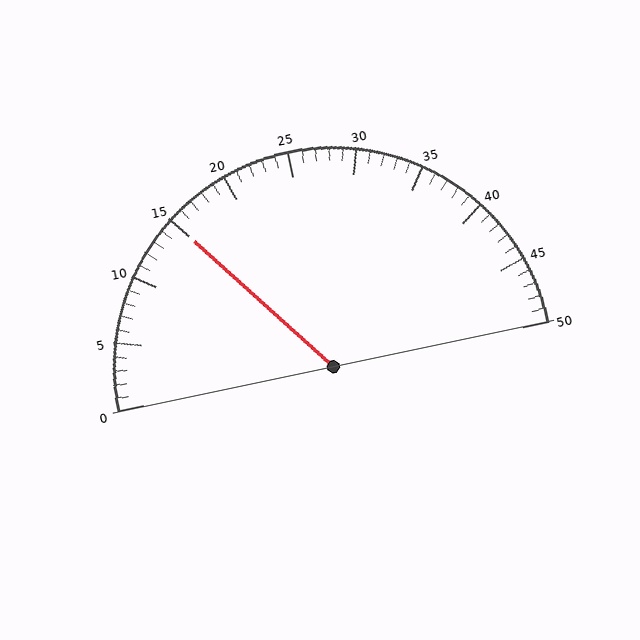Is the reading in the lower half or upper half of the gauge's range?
The reading is in the lower half of the range (0 to 50).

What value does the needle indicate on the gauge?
The needle indicates approximately 15.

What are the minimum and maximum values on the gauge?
The gauge ranges from 0 to 50.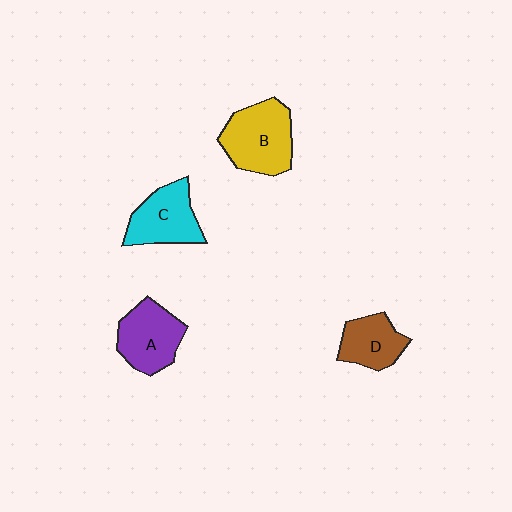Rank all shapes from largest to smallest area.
From largest to smallest: B (yellow), A (purple), C (cyan), D (brown).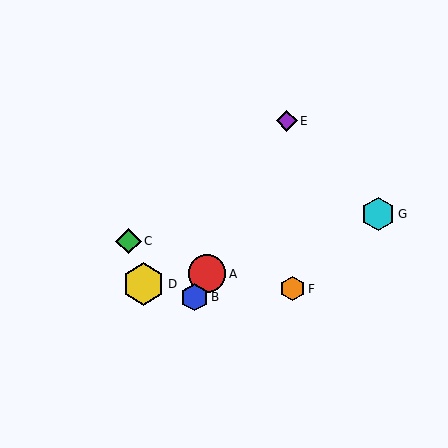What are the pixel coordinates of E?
Object E is at (287, 121).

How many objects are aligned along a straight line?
3 objects (A, B, E) are aligned along a straight line.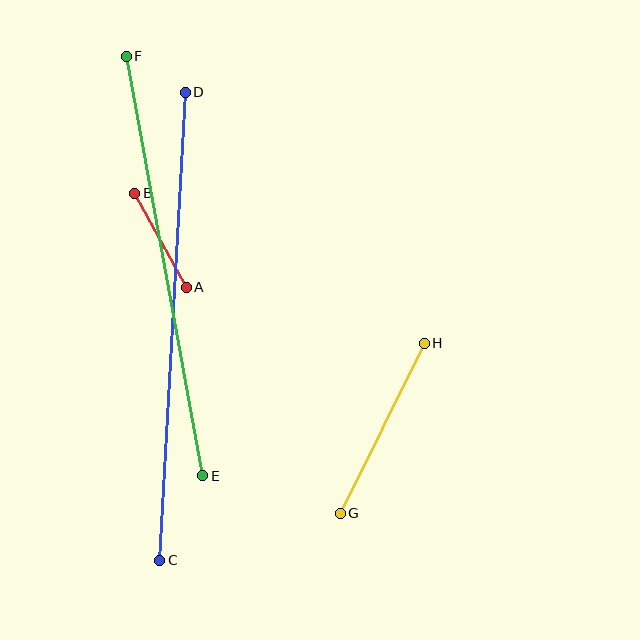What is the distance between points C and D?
The distance is approximately 468 pixels.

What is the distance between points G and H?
The distance is approximately 190 pixels.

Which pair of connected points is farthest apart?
Points C and D are farthest apart.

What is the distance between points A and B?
The distance is approximately 107 pixels.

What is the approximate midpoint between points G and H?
The midpoint is at approximately (382, 428) pixels.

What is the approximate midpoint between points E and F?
The midpoint is at approximately (164, 266) pixels.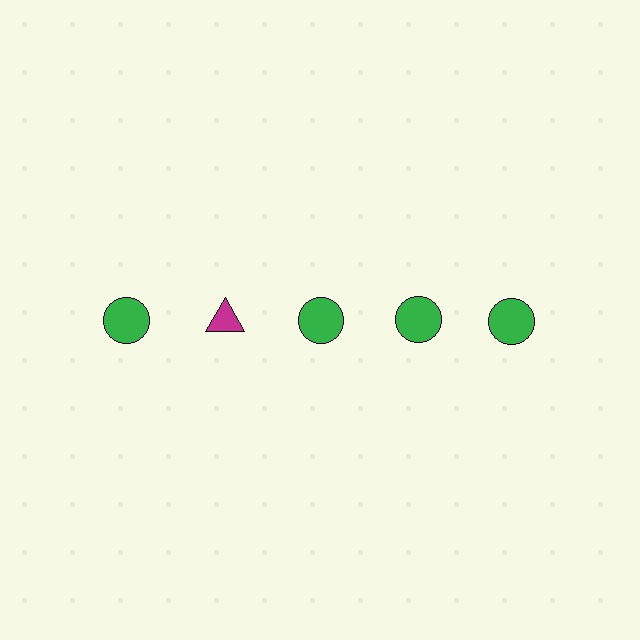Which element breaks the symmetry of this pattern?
The magenta triangle in the top row, second from left column breaks the symmetry. All other shapes are green circles.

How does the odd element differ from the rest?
It differs in both color (magenta instead of green) and shape (triangle instead of circle).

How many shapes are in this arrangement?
There are 5 shapes arranged in a grid pattern.